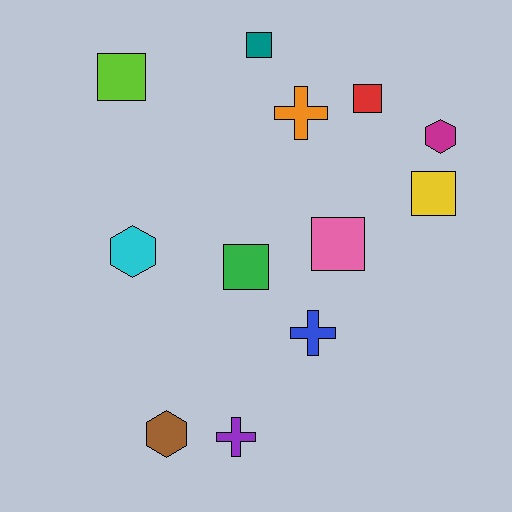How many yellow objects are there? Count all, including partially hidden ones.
There is 1 yellow object.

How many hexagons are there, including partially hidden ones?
There are 3 hexagons.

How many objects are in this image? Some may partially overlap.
There are 12 objects.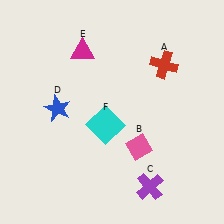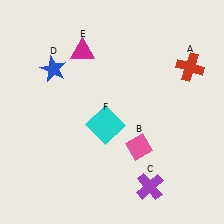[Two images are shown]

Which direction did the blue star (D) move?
The blue star (D) moved up.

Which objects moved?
The objects that moved are: the red cross (A), the blue star (D).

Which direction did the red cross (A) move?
The red cross (A) moved right.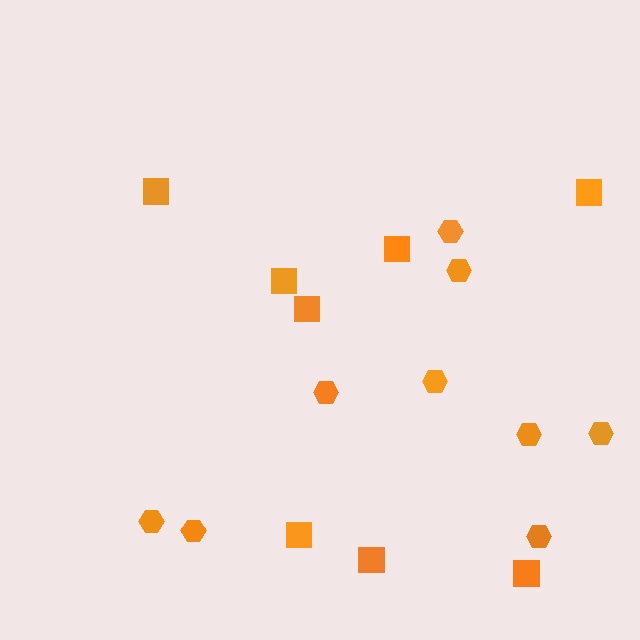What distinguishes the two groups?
There are 2 groups: one group of hexagons (9) and one group of squares (8).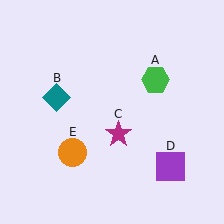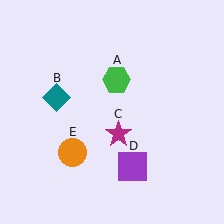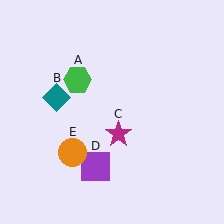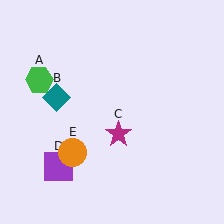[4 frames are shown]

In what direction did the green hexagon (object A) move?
The green hexagon (object A) moved left.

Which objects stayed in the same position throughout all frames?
Teal diamond (object B) and magenta star (object C) and orange circle (object E) remained stationary.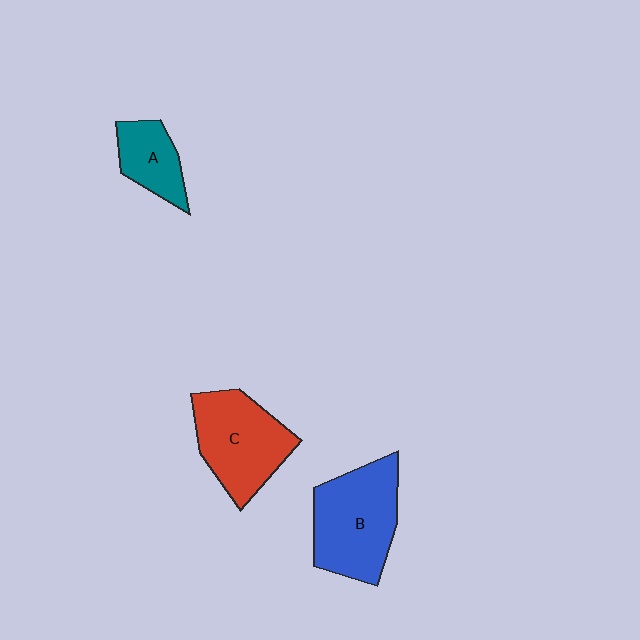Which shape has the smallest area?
Shape A (teal).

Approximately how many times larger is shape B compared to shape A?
Approximately 2.0 times.